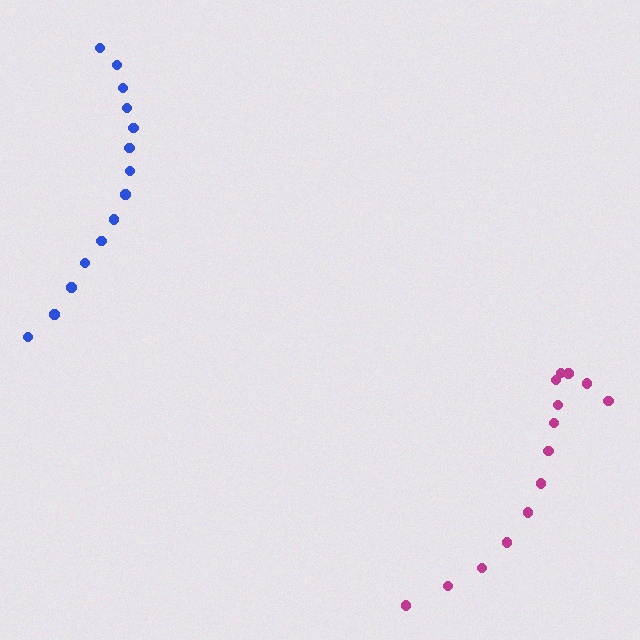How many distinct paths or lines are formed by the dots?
There are 2 distinct paths.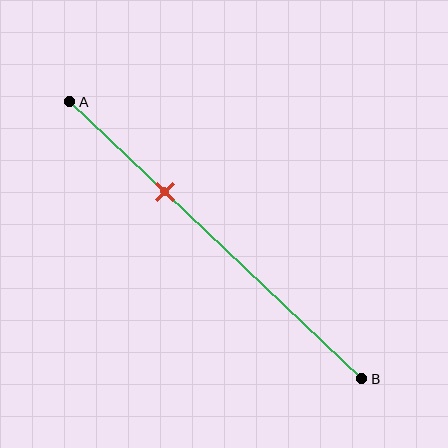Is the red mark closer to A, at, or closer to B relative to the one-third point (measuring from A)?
The red mark is approximately at the one-third point of segment AB.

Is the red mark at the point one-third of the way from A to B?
Yes, the mark is approximately at the one-third point.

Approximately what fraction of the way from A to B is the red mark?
The red mark is approximately 35% of the way from A to B.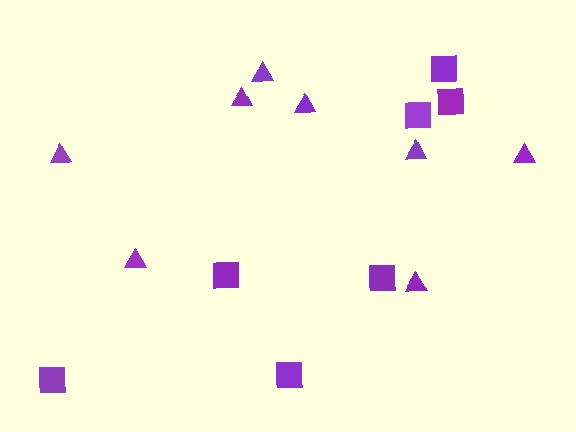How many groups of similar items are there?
There are 2 groups: one group of triangles (8) and one group of squares (7).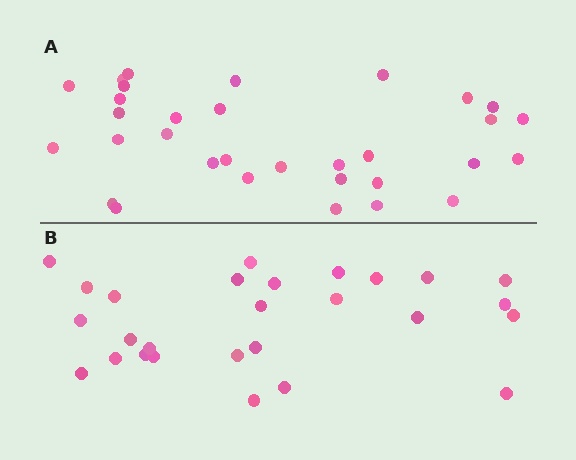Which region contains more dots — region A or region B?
Region A (the top region) has more dots.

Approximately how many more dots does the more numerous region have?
Region A has about 5 more dots than region B.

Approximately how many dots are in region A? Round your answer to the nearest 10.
About 30 dots. (The exact count is 32, which rounds to 30.)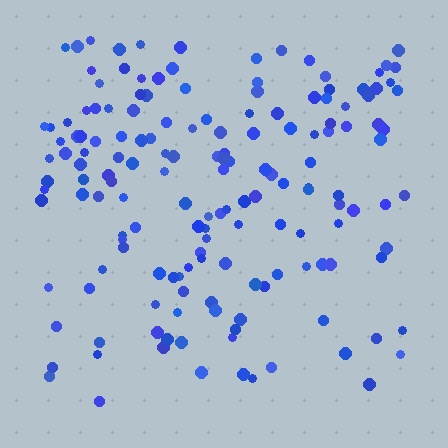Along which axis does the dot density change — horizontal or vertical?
Vertical.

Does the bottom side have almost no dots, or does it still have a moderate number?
Still a moderate number, just noticeably fewer than the top.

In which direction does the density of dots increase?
From bottom to top, with the top side densest.